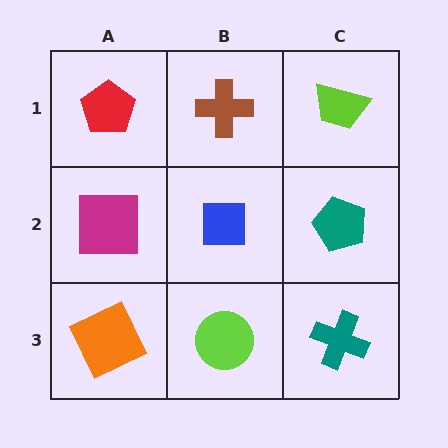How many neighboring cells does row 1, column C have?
2.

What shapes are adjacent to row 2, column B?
A brown cross (row 1, column B), a lime circle (row 3, column B), a magenta square (row 2, column A), a teal pentagon (row 2, column C).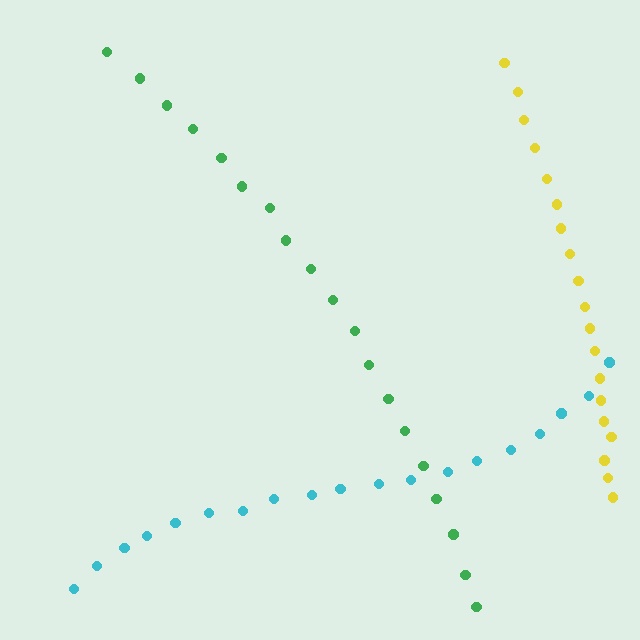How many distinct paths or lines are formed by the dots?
There are 3 distinct paths.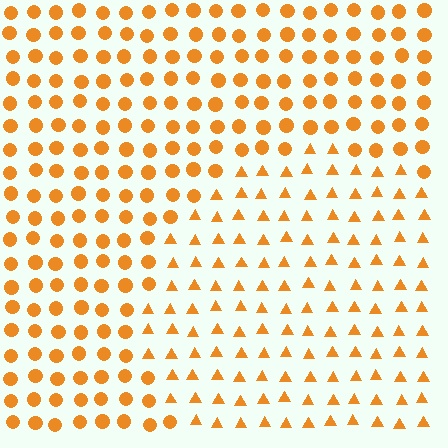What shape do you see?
I see a circle.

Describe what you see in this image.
The image is filled with small orange elements arranged in a uniform grid. A circle-shaped region contains triangles, while the surrounding area contains circles. The boundary is defined purely by the change in element shape.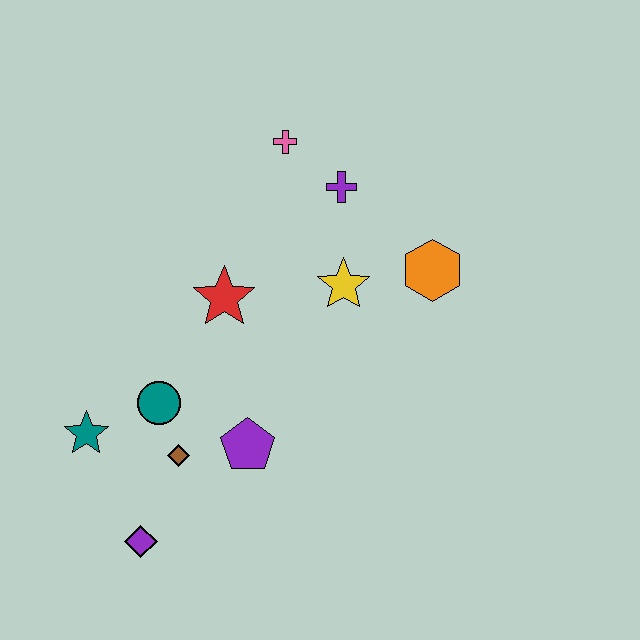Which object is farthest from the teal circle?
The orange hexagon is farthest from the teal circle.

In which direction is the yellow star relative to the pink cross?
The yellow star is below the pink cross.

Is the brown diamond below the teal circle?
Yes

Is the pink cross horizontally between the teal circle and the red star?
No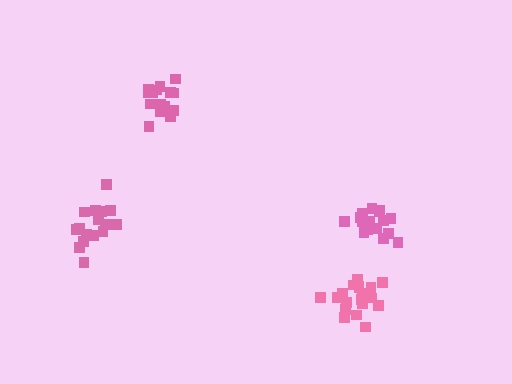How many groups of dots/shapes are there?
There are 4 groups.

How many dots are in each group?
Group 1: 20 dots, Group 2: 17 dots, Group 3: 16 dots, Group 4: 16 dots (69 total).